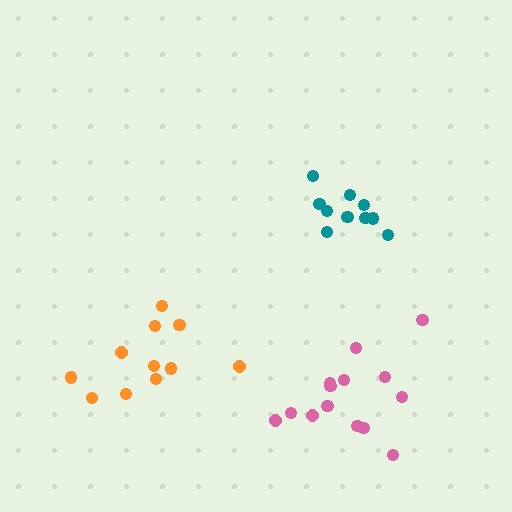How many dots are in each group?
Group 1: 11 dots, Group 2: 14 dots, Group 3: 10 dots (35 total).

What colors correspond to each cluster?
The clusters are colored: orange, pink, teal.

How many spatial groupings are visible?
There are 3 spatial groupings.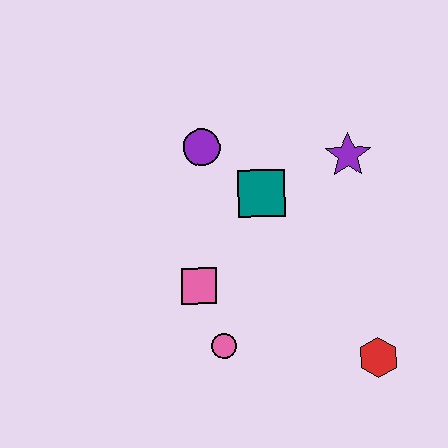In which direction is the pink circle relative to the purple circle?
The pink circle is below the purple circle.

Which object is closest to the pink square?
The pink circle is closest to the pink square.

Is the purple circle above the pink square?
Yes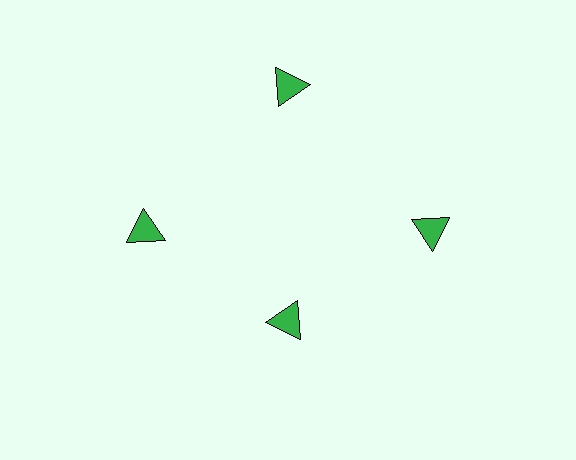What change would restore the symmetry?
The symmetry would be restored by moving it outward, back onto the ring so that all 4 triangles sit at equal angles and equal distance from the center.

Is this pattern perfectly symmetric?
No. The 4 green triangles are arranged in a ring, but one element near the 6 o'clock position is pulled inward toward the center, breaking the 4-fold rotational symmetry.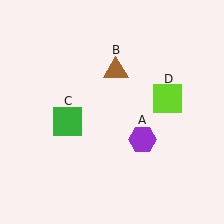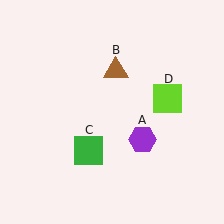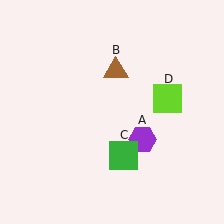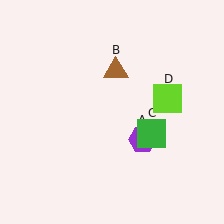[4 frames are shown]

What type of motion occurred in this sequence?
The green square (object C) rotated counterclockwise around the center of the scene.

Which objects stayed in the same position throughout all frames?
Purple hexagon (object A) and brown triangle (object B) and lime square (object D) remained stationary.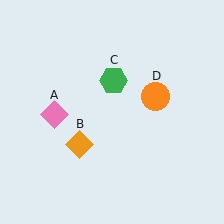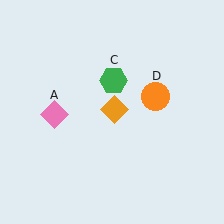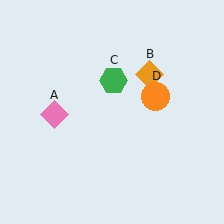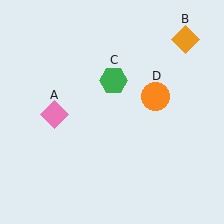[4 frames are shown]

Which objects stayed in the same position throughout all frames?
Pink diamond (object A) and green hexagon (object C) and orange circle (object D) remained stationary.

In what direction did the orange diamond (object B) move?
The orange diamond (object B) moved up and to the right.